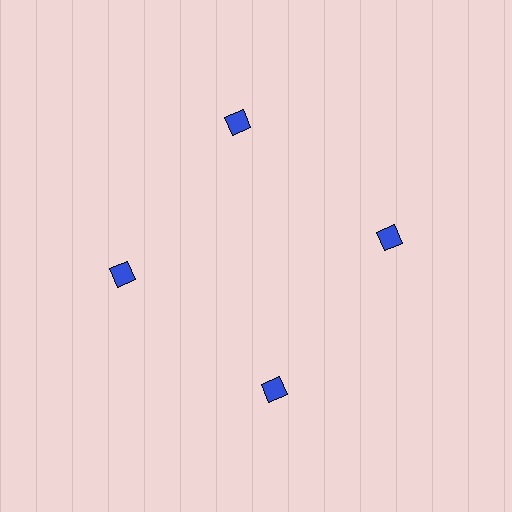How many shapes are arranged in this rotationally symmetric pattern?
There are 4 shapes, arranged in 4 groups of 1.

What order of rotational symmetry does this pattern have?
This pattern has 4-fold rotational symmetry.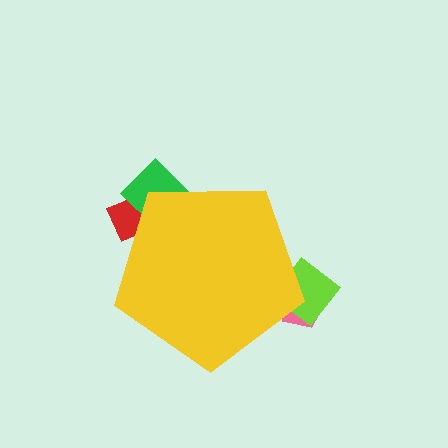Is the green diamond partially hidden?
Yes, the green diamond is partially hidden behind the yellow pentagon.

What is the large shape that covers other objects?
A yellow pentagon.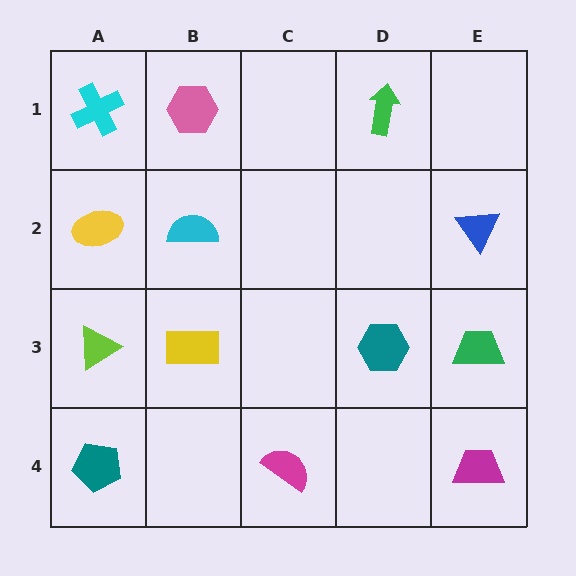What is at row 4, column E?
A magenta trapezoid.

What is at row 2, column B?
A cyan semicircle.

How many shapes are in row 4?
3 shapes.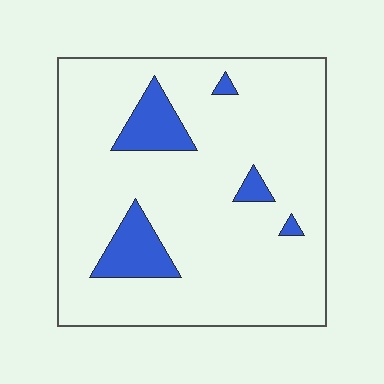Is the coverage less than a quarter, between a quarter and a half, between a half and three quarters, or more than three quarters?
Less than a quarter.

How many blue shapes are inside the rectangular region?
5.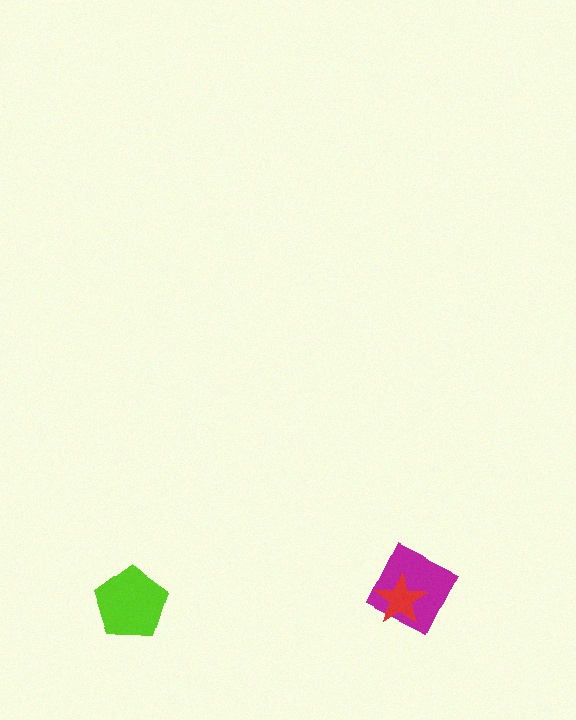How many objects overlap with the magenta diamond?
1 object overlaps with the magenta diamond.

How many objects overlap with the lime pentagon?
0 objects overlap with the lime pentagon.